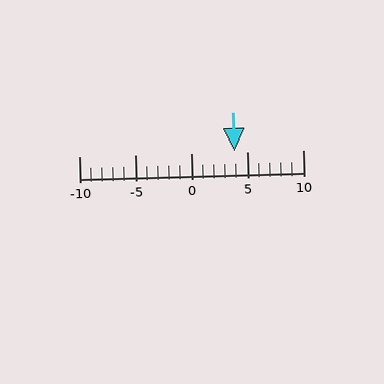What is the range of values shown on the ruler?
The ruler shows values from -10 to 10.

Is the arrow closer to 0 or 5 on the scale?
The arrow is closer to 5.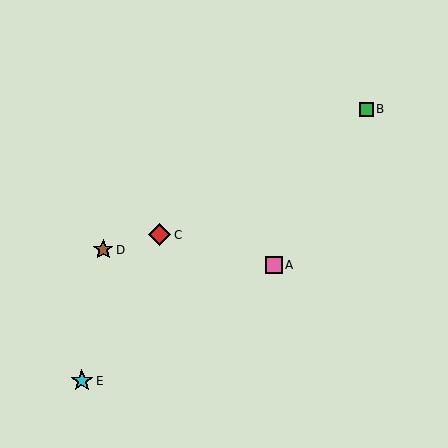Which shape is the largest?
The red diamond (labeled C) is the largest.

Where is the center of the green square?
The center of the green square is at (366, 109).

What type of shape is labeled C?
Shape C is a red diamond.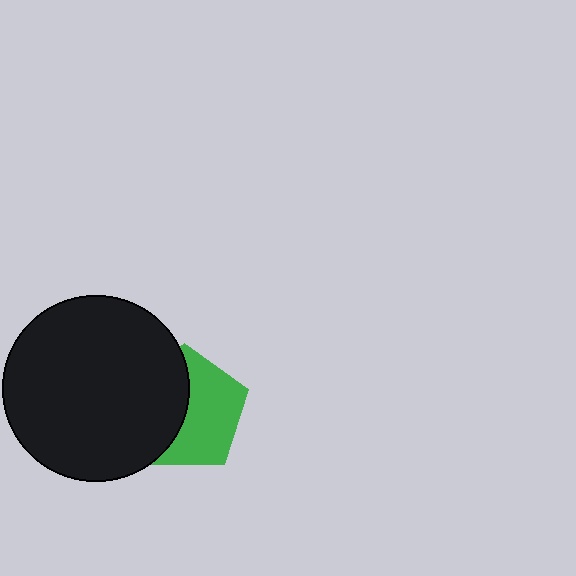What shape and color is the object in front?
The object in front is a black circle.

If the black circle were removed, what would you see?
You would see the complete green pentagon.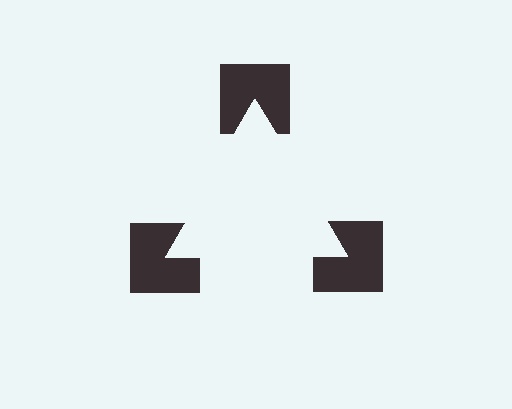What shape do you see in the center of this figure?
An illusory triangle — its edges are inferred from the aligned wedge cuts in the notched squares, not physically drawn.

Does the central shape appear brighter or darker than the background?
It typically appears slightly brighter than the background, even though no actual brightness change is drawn.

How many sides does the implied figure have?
3 sides.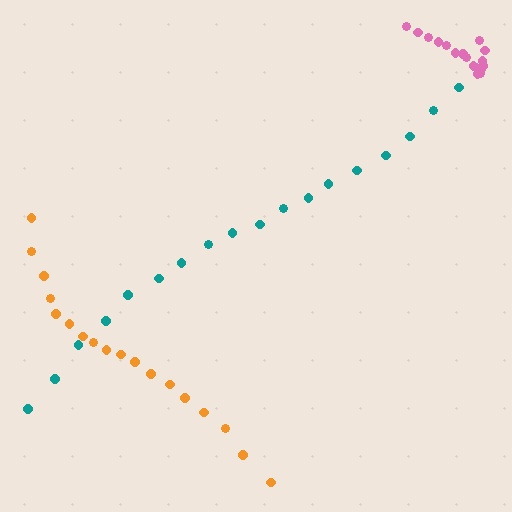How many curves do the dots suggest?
There are 3 distinct paths.